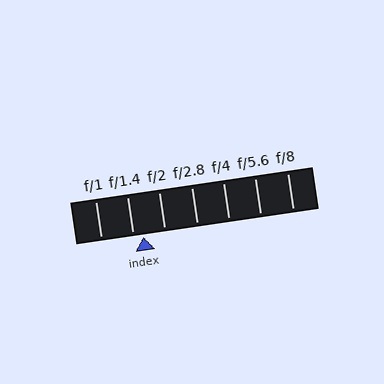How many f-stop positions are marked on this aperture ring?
There are 7 f-stop positions marked.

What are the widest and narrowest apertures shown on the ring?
The widest aperture shown is f/1 and the narrowest is f/8.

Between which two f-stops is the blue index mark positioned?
The index mark is between f/1.4 and f/2.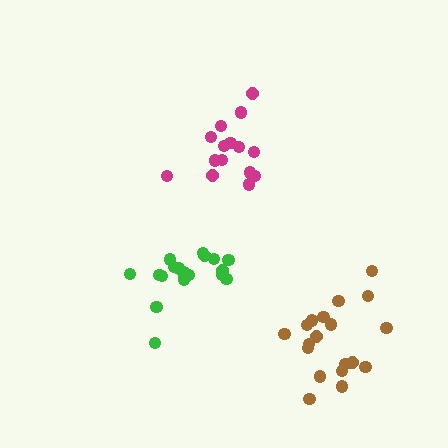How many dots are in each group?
Group 1: 15 dots, Group 2: 19 dots, Group 3: 19 dots (53 total).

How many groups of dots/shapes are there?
There are 3 groups.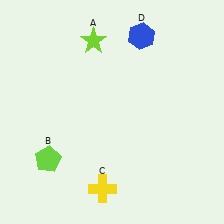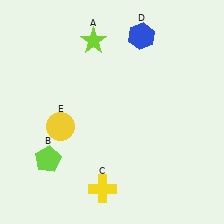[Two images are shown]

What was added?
A yellow circle (E) was added in Image 2.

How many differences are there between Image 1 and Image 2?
There is 1 difference between the two images.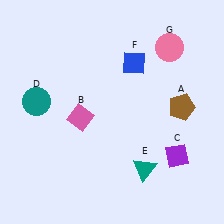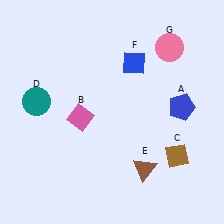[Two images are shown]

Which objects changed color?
A changed from brown to blue. C changed from purple to brown. E changed from teal to brown.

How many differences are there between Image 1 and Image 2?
There are 3 differences between the two images.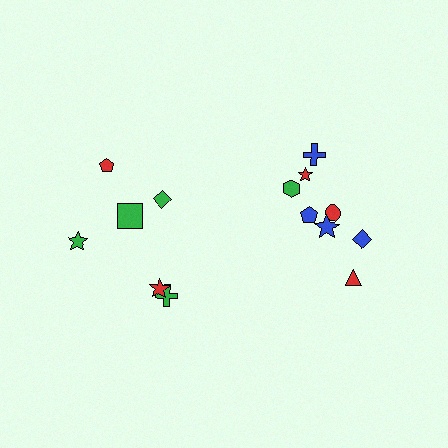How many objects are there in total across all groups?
There are 14 objects.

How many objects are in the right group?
There are 8 objects.